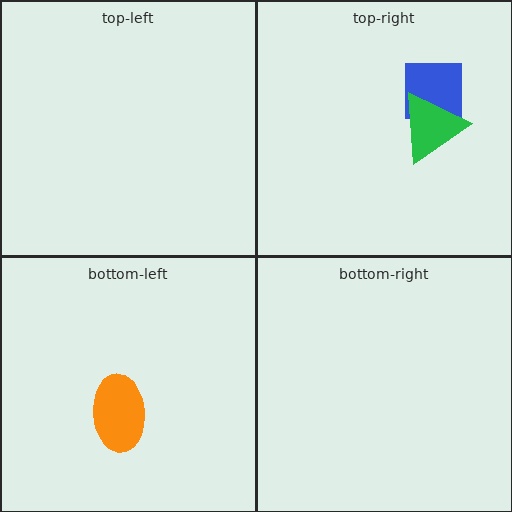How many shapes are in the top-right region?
2.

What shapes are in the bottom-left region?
The orange ellipse.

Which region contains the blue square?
The top-right region.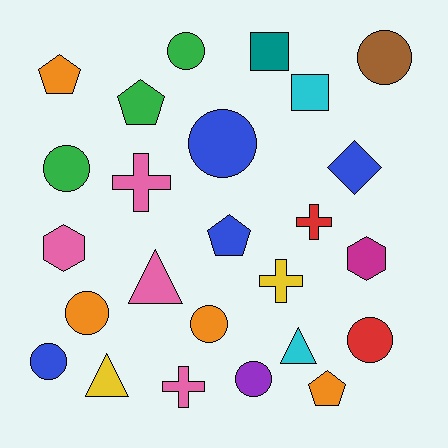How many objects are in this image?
There are 25 objects.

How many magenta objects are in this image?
There is 1 magenta object.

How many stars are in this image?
There are no stars.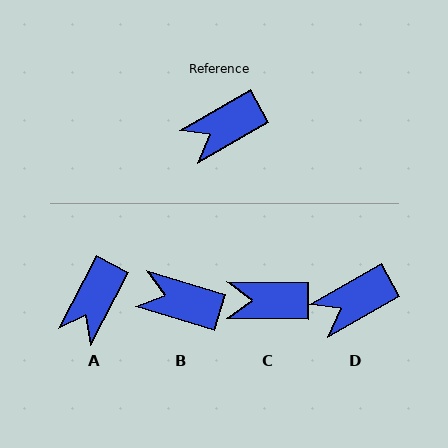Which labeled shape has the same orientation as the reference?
D.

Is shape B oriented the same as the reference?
No, it is off by about 47 degrees.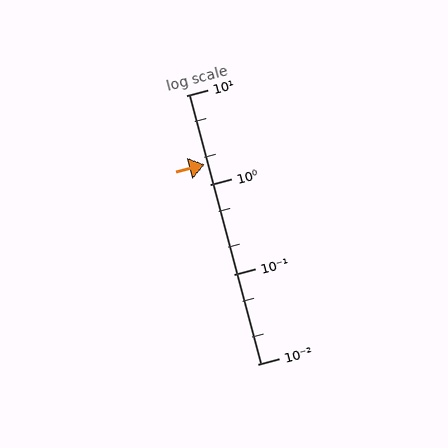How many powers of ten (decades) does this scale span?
The scale spans 3 decades, from 0.01 to 10.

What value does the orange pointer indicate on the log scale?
The pointer indicates approximately 1.7.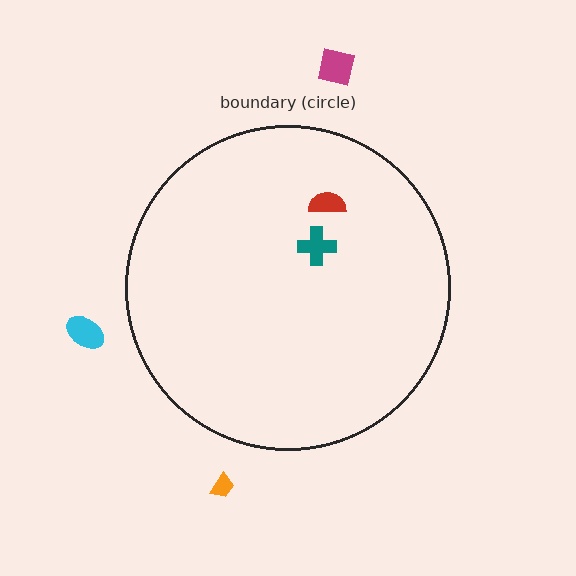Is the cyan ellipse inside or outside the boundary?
Outside.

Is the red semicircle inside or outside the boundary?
Inside.